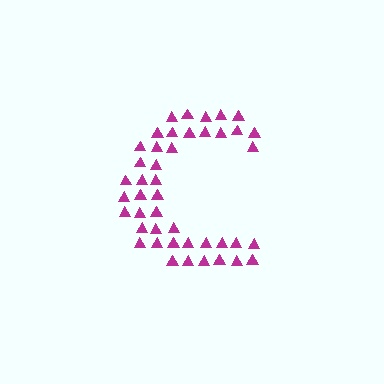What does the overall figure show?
The overall figure shows the letter C.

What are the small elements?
The small elements are triangles.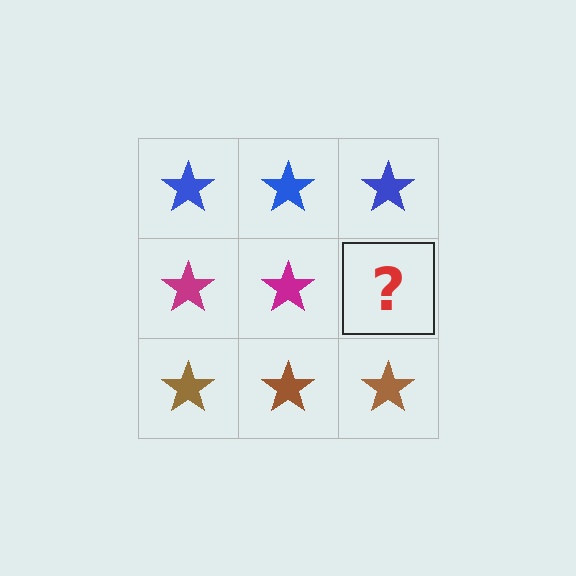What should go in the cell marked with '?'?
The missing cell should contain a magenta star.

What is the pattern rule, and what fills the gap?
The rule is that each row has a consistent color. The gap should be filled with a magenta star.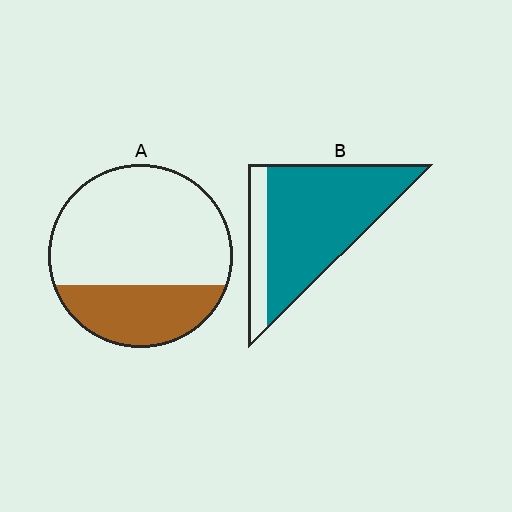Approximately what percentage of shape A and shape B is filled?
A is approximately 30% and B is approximately 80%.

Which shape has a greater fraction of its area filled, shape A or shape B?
Shape B.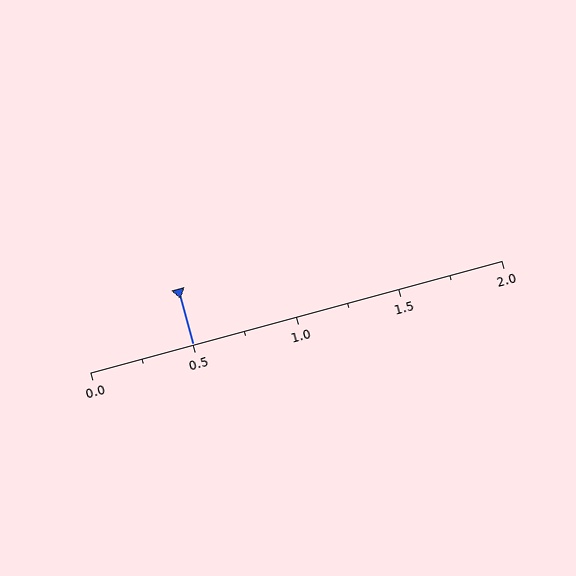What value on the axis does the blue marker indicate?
The marker indicates approximately 0.5.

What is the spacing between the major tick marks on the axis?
The major ticks are spaced 0.5 apart.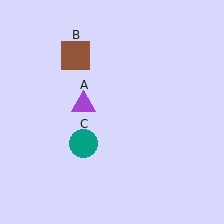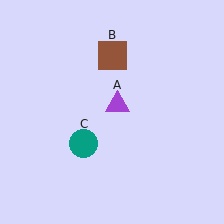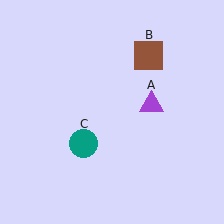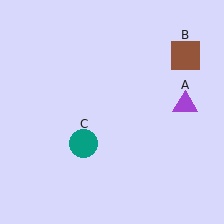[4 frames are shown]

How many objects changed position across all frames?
2 objects changed position: purple triangle (object A), brown square (object B).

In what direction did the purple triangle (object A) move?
The purple triangle (object A) moved right.